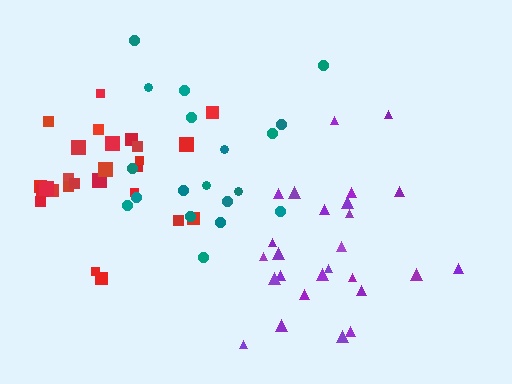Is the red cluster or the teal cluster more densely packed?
Red.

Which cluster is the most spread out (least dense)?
Teal.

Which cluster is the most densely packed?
Red.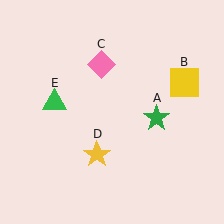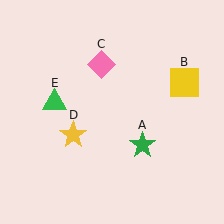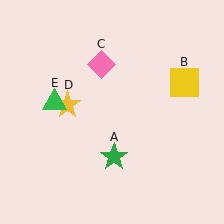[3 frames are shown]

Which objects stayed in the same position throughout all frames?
Yellow square (object B) and pink diamond (object C) and green triangle (object E) remained stationary.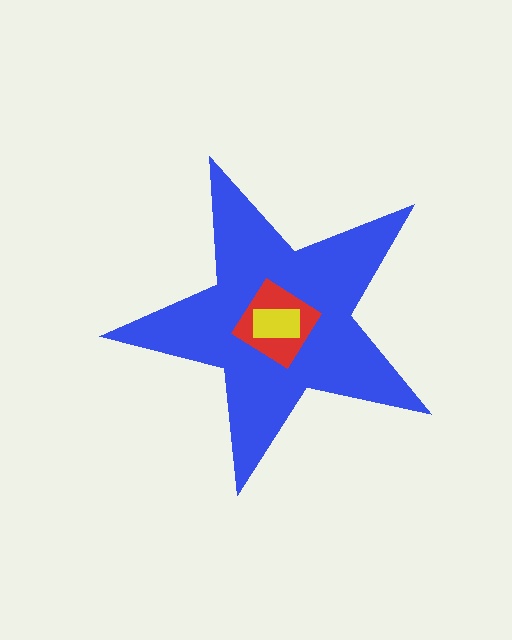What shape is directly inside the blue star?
The red diamond.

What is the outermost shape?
The blue star.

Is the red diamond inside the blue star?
Yes.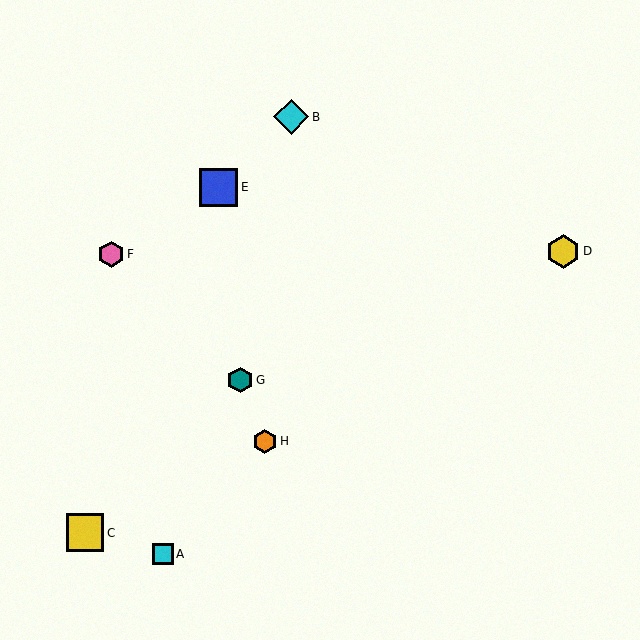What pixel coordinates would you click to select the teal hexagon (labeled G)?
Click at (240, 380) to select the teal hexagon G.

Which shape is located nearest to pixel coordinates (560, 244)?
The yellow hexagon (labeled D) at (563, 251) is nearest to that location.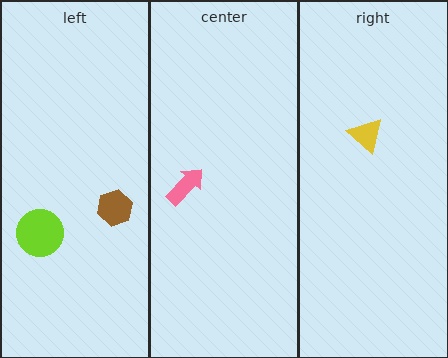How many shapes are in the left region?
2.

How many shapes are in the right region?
1.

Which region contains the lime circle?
The left region.